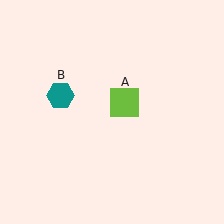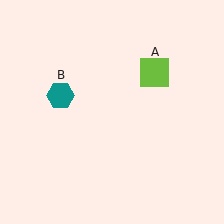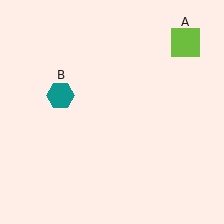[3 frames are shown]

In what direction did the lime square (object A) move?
The lime square (object A) moved up and to the right.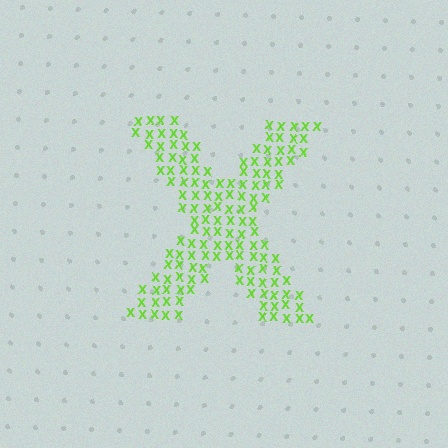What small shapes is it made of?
It is made of small letter X's.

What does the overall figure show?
The overall figure shows the letter X.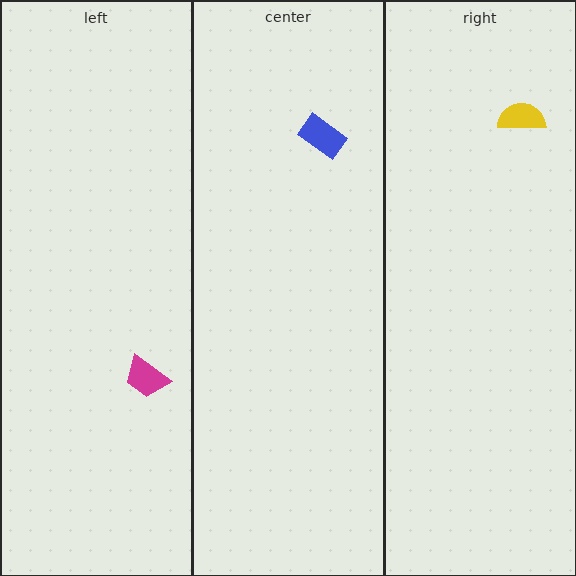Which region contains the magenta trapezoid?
The left region.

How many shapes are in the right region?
1.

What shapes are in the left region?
The magenta trapezoid.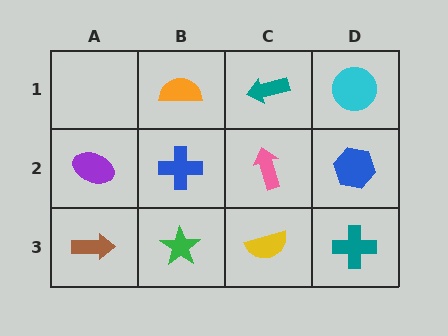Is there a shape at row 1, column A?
No, that cell is empty.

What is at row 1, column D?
A cyan circle.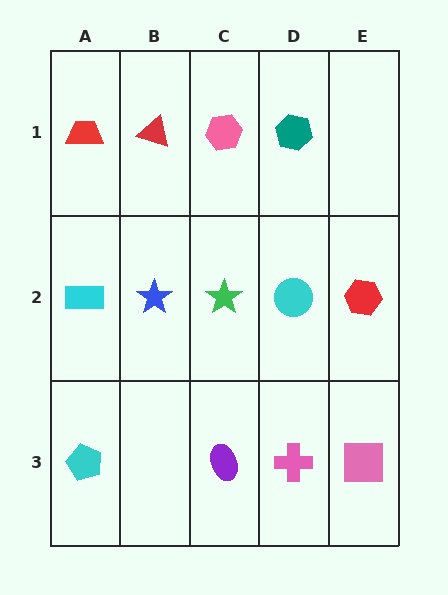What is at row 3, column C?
A purple ellipse.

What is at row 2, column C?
A green star.